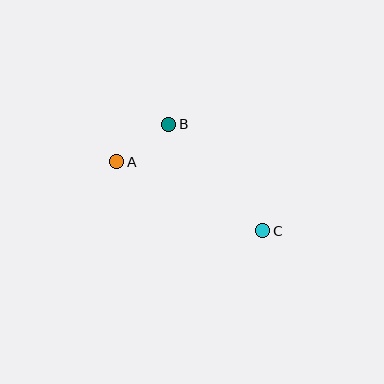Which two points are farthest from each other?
Points A and C are farthest from each other.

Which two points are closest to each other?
Points A and B are closest to each other.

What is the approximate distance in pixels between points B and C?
The distance between B and C is approximately 142 pixels.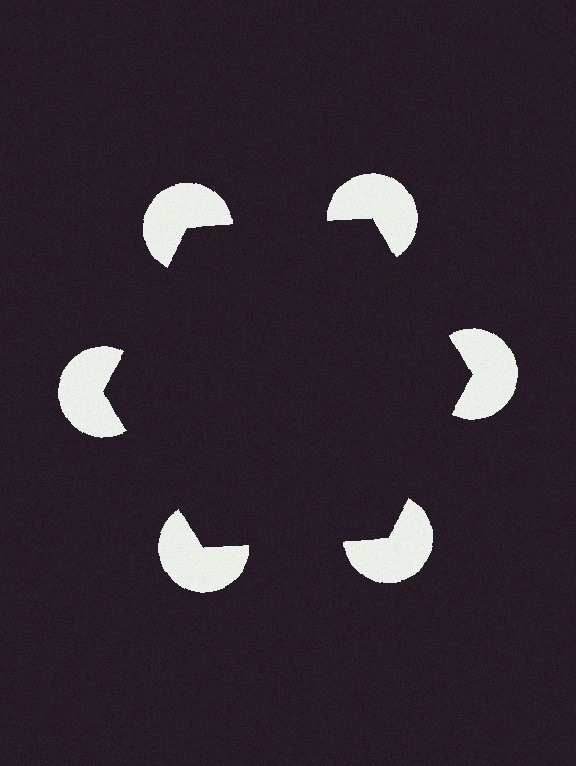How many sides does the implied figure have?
6 sides.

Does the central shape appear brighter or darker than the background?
It typically appears slightly darker than the background, even though no actual brightness change is drawn.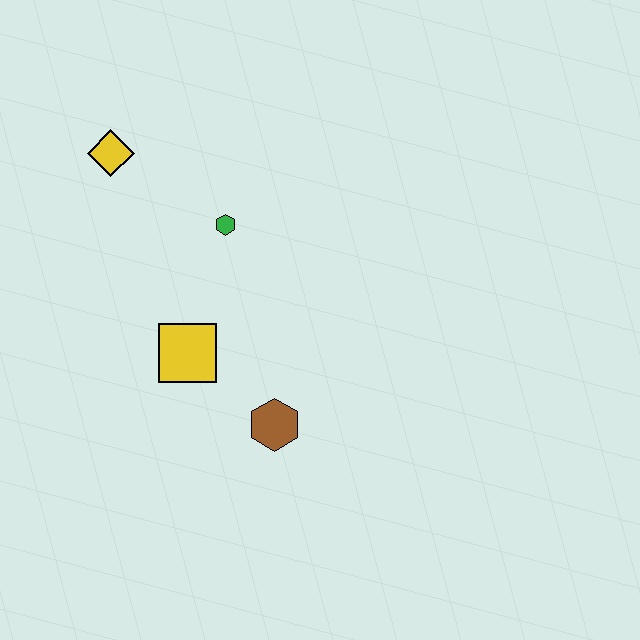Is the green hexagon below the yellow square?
No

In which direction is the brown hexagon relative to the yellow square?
The brown hexagon is to the right of the yellow square.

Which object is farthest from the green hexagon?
The brown hexagon is farthest from the green hexagon.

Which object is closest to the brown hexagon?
The yellow square is closest to the brown hexagon.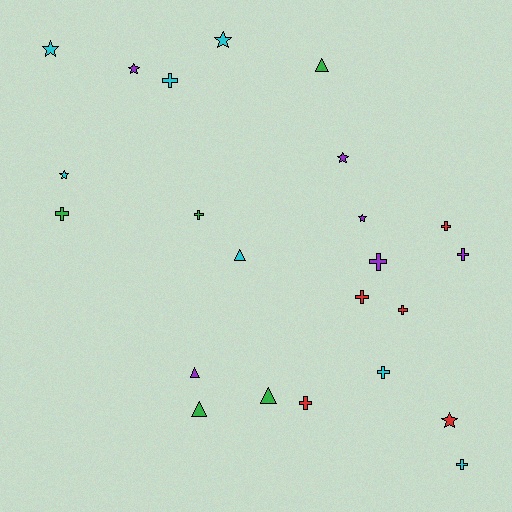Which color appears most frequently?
Cyan, with 7 objects.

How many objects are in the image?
There are 23 objects.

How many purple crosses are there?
There are 2 purple crosses.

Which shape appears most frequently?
Cross, with 11 objects.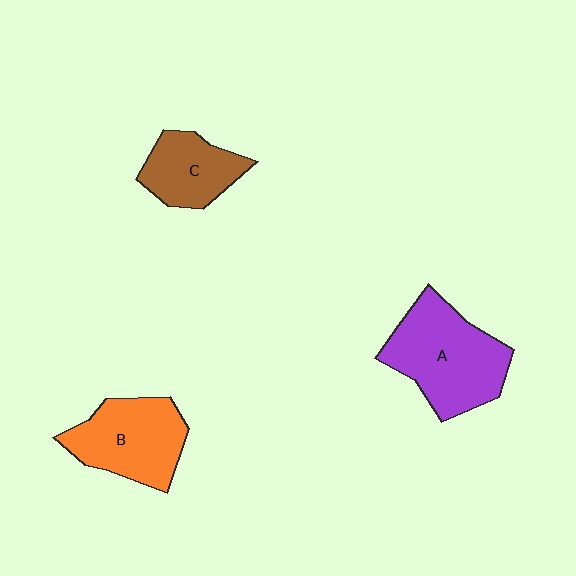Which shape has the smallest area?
Shape C (brown).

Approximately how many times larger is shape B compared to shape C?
Approximately 1.4 times.